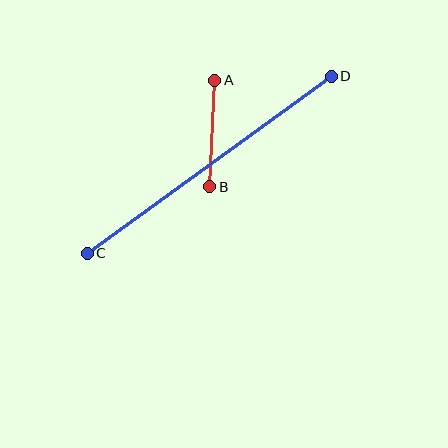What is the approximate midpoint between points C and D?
The midpoint is at approximately (209, 165) pixels.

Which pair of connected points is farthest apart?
Points C and D are farthest apart.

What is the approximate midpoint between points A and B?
The midpoint is at approximately (212, 133) pixels.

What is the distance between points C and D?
The distance is approximately 302 pixels.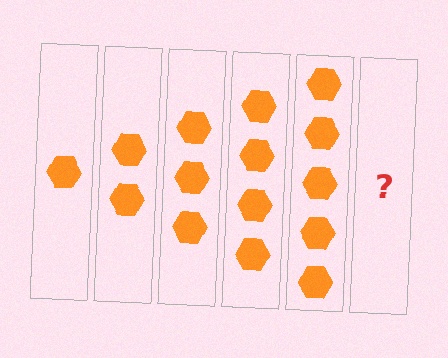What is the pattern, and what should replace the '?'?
The pattern is that each step adds one more hexagon. The '?' should be 6 hexagons.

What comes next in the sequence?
The next element should be 6 hexagons.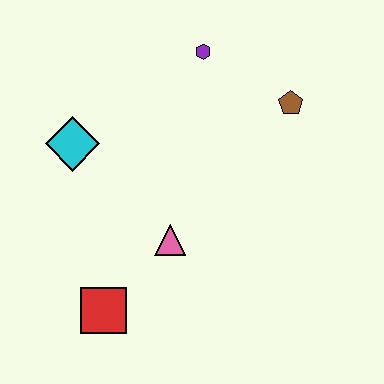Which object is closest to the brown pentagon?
The purple hexagon is closest to the brown pentagon.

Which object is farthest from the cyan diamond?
The brown pentagon is farthest from the cyan diamond.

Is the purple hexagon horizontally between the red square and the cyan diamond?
No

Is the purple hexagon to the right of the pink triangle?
Yes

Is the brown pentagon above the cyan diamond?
Yes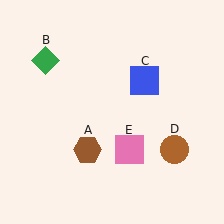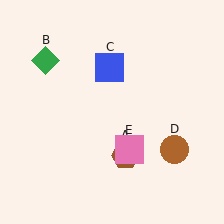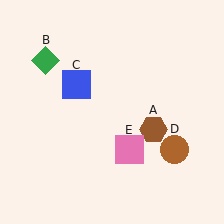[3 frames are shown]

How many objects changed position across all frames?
2 objects changed position: brown hexagon (object A), blue square (object C).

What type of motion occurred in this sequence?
The brown hexagon (object A), blue square (object C) rotated counterclockwise around the center of the scene.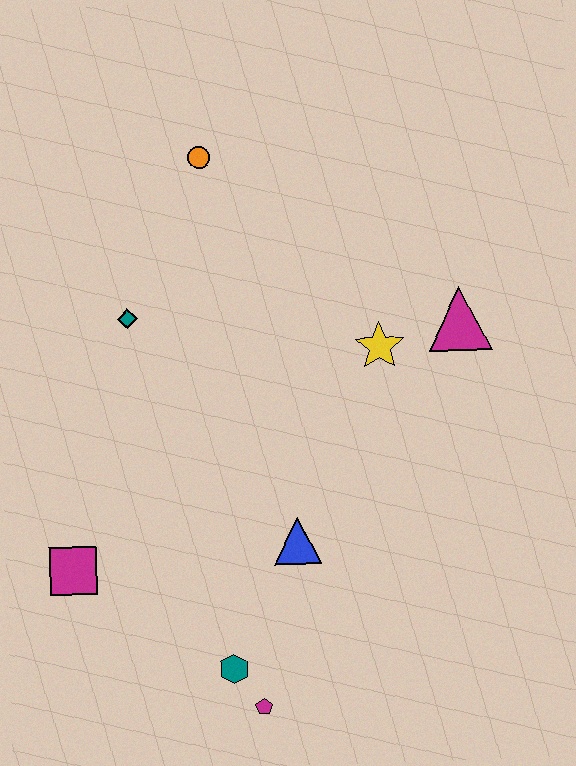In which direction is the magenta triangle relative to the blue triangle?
The magenta triangle is above the blue triangle.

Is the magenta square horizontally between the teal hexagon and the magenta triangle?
No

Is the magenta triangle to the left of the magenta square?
No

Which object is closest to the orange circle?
The teal diamond is closest to the orange circle.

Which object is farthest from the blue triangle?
The orange circle is farthest from the blue triangle.